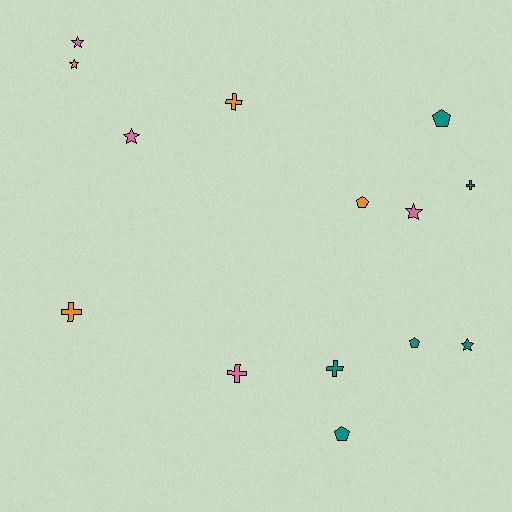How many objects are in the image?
There are 14 objects.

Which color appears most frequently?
Teal, with 6 objects.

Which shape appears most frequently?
Star, with 5 objects.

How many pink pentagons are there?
There are no pink pentagons.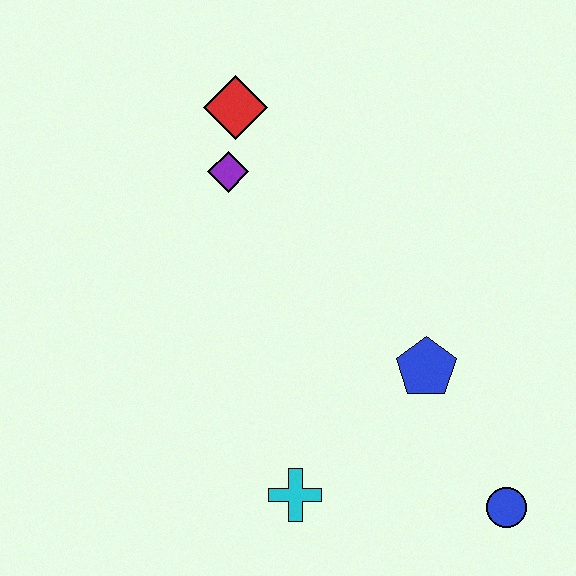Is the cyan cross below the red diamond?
Yes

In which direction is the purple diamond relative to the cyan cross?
The purple diamond is above the cyan cross.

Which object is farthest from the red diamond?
The blue circle is farthest from the red diamond.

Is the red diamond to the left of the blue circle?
Yes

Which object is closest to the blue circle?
The blue pentagon is closest to the blue circle.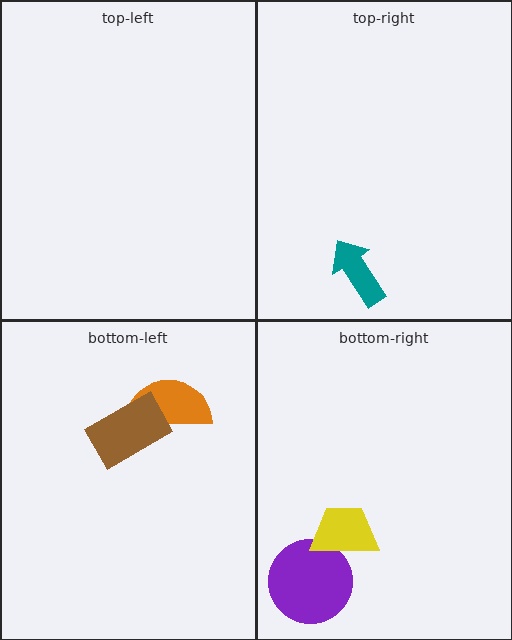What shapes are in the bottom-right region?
The purple circle, the yellow trapezoid.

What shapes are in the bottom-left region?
The orange semicircle, the brown rectangle.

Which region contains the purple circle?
The bottom-right region.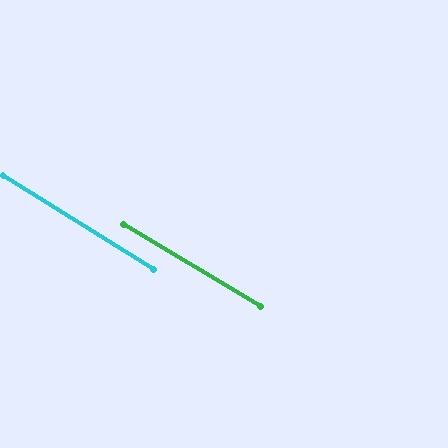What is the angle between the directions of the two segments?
Approximately 1 degree.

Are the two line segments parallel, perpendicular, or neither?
Parallel — their directions differ by only 0.7°.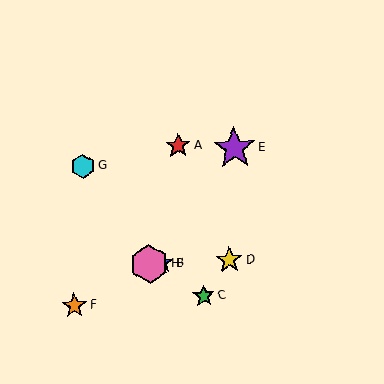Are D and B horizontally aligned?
Yes, both are at y≈260.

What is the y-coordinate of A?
Object A is at y≈146.